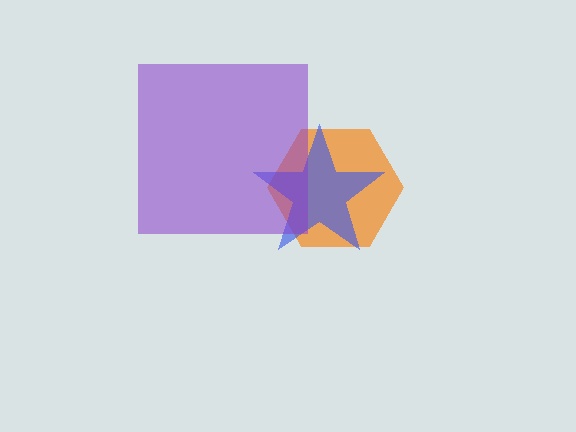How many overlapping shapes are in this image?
There are 3 overlapping shapes in the image.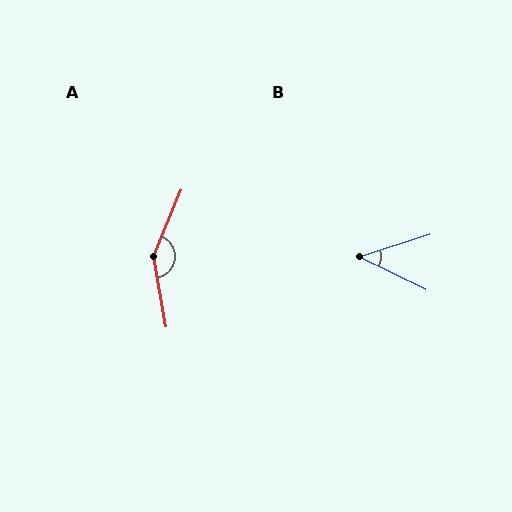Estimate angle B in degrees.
Approximately 44 degrees.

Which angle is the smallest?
B, at approximately 44 degrees.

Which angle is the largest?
A, at approximately 148 degrees.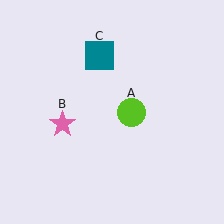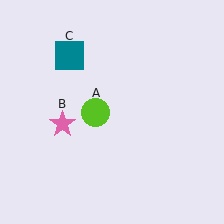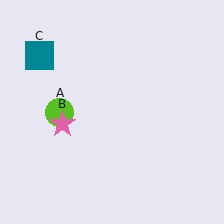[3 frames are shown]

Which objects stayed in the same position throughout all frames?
Pink star (object B) remained stationary.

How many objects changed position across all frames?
2 objects changed position: lime circle (object A), teal square (object C).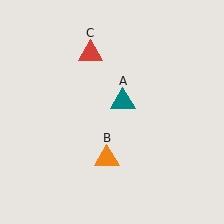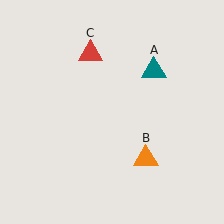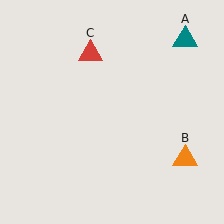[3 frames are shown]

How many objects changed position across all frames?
2 objects changed position: teal triangle (object A), orange triangle (object B).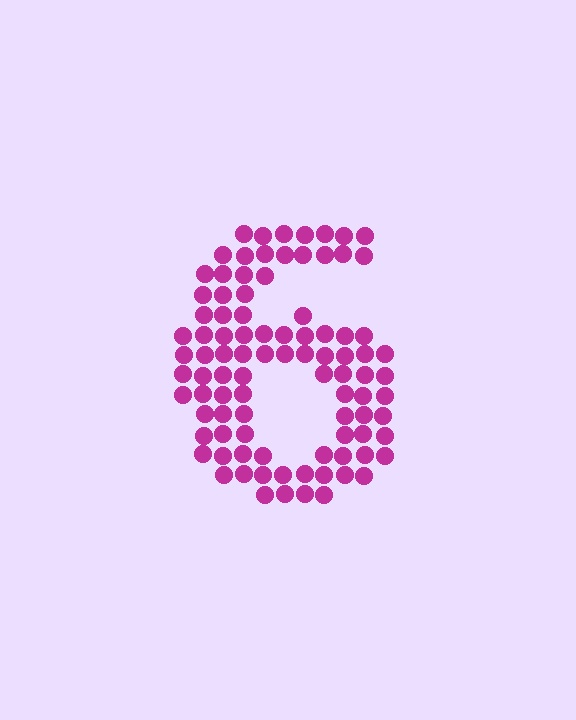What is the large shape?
The large shape is the digit 6.